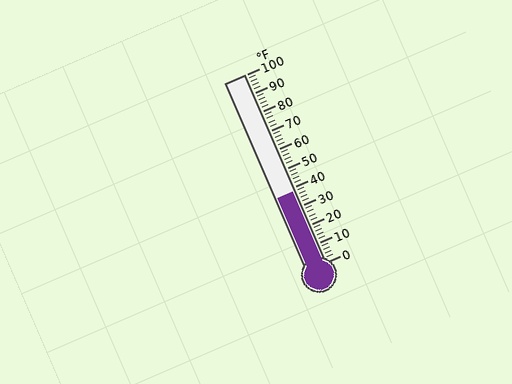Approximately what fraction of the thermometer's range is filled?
The thermometer is filled to approximately 40% of its range.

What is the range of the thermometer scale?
The thermometer scale ranges from 0°F to 100°F.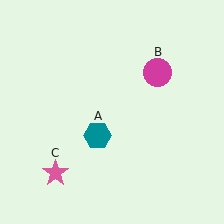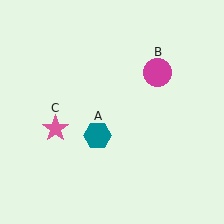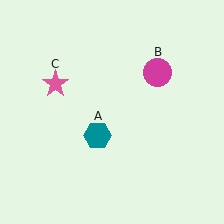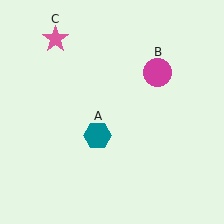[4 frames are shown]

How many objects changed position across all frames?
1 object changed position: pink star (object C).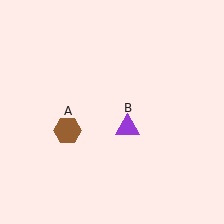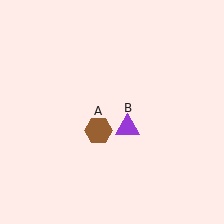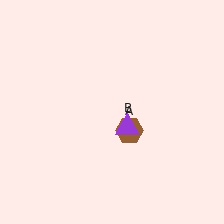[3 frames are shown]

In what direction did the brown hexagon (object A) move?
The brown hexagon (object A) moved right.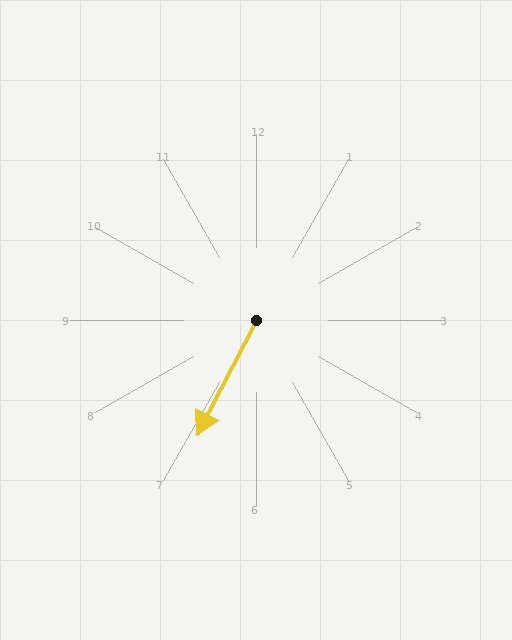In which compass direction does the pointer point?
Southwest.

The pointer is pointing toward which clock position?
Roughly 7 o'clock.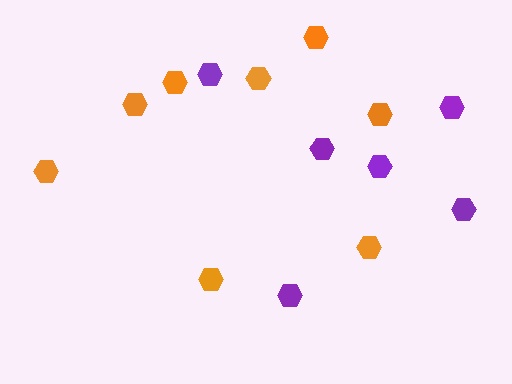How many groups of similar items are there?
There are 2 groups: one group of orange hexagons (8) and one group of purple hexagons (6).